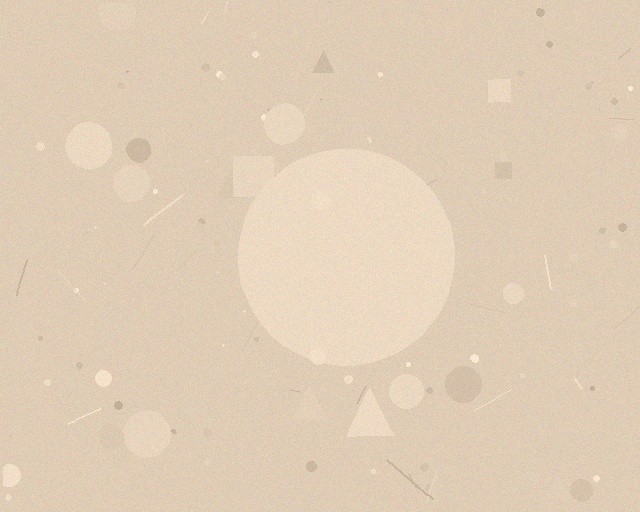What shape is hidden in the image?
A circle is hidden in the image.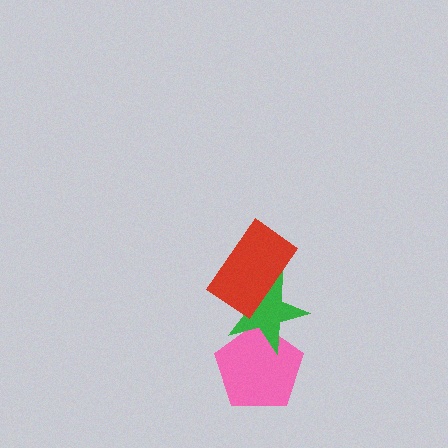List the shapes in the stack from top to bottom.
From top to bottom: the red rectangle, the green star, the pink pentagon.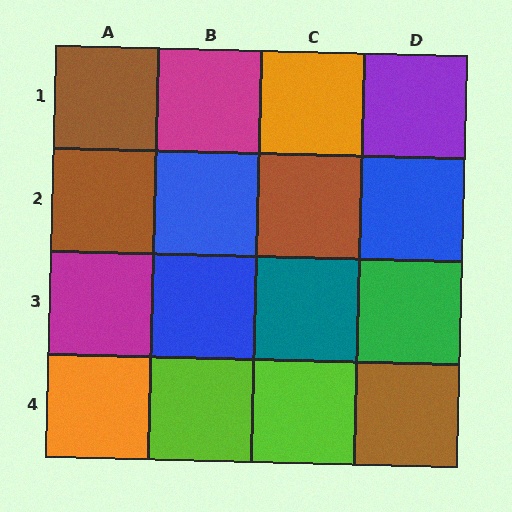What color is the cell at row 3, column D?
Green.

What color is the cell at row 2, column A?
Brown.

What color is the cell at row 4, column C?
Lime.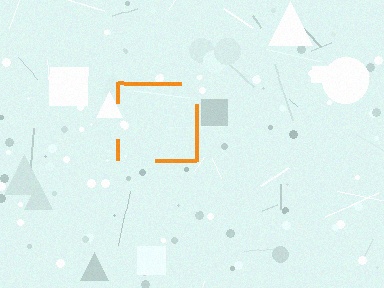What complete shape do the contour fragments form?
The contour fragments form a square.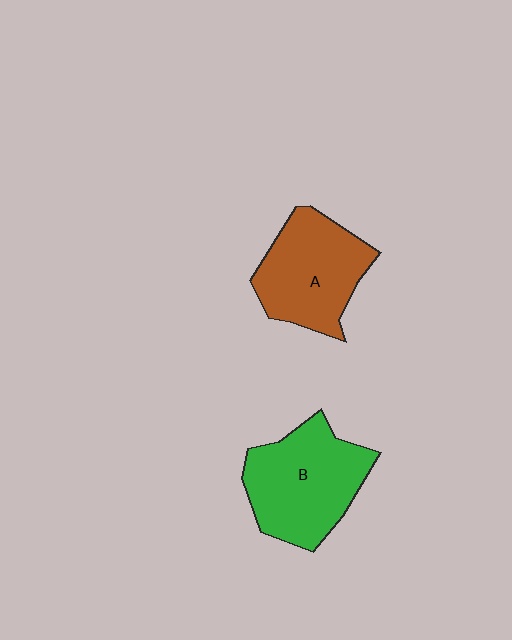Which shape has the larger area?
Shape B (green).